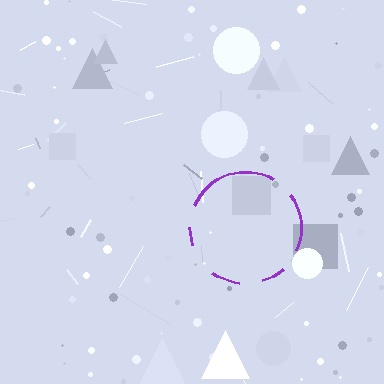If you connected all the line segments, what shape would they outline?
They would outline a circle.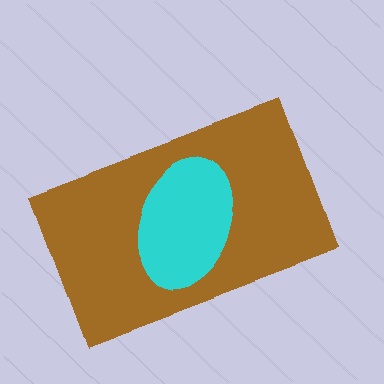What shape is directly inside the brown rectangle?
The cyan ellipse.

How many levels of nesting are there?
2.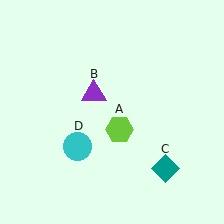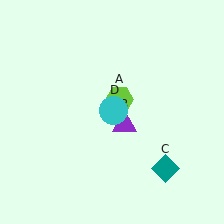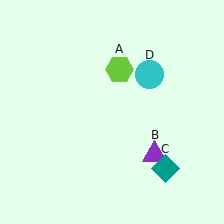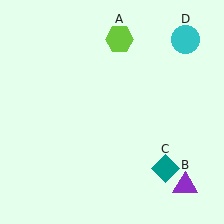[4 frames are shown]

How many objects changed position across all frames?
3 objects changed position: lime hexagon (object A), purple triangle (object B), cyan circle (object D).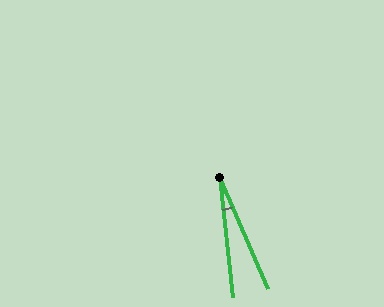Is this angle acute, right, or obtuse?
It is acute.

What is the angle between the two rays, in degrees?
Approximately 17 degrees.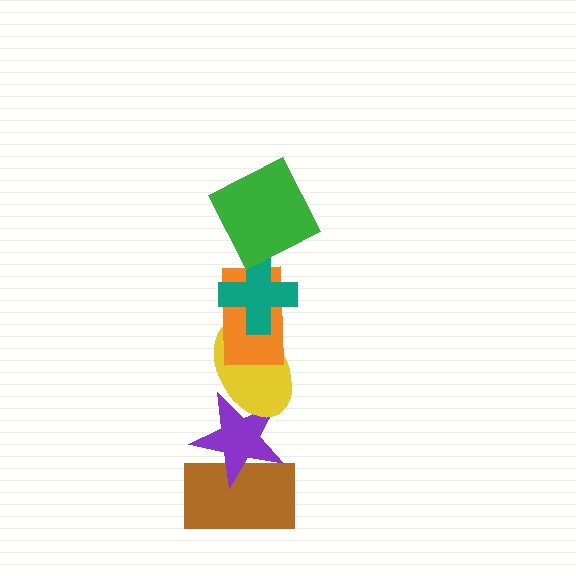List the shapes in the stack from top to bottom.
From top to bottom: the green square, the teal cross, the orange rectangle, the yellow ellipse, the purple star, the brown rectangle.